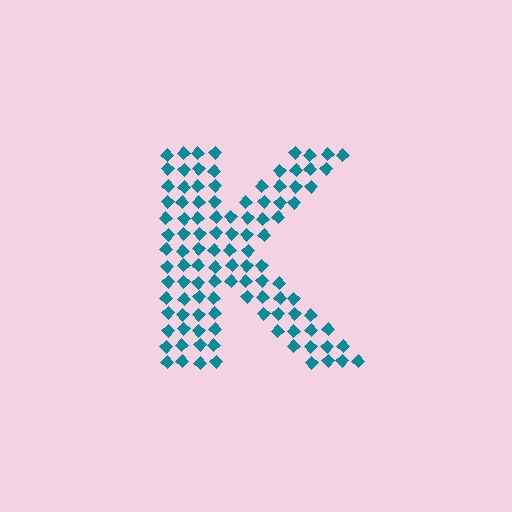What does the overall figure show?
The overall figure shows the letter K.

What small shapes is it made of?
It is made of small diamonds.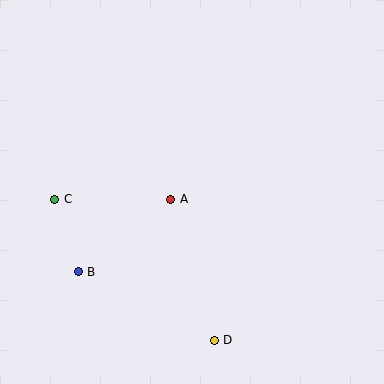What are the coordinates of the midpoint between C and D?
The midpoint between C and D is at (134, 270).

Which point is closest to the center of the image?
Point A at (171, 199) is closest to the center.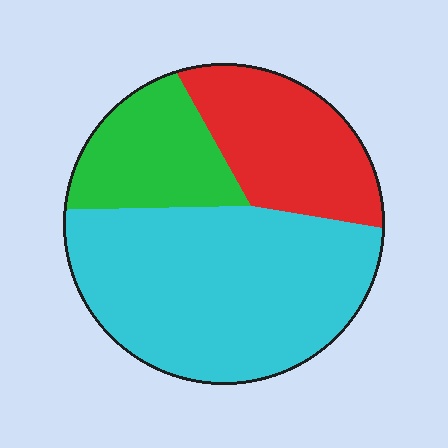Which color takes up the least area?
Green, at roughly 20%.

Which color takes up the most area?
Cyan, at roughly 55%.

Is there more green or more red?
Red.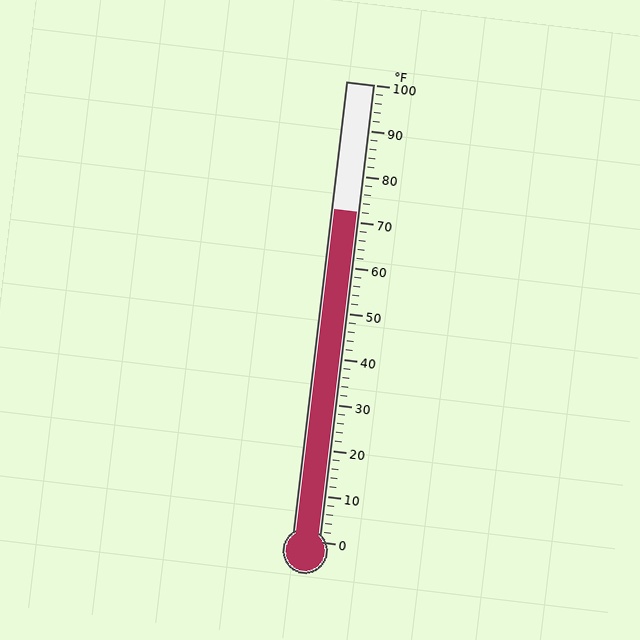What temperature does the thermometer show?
The thermometer shows approximately 72°F.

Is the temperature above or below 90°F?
The temperature is below 90°F.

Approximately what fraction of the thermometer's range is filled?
The thermometer is filled to approximately 70% of its range.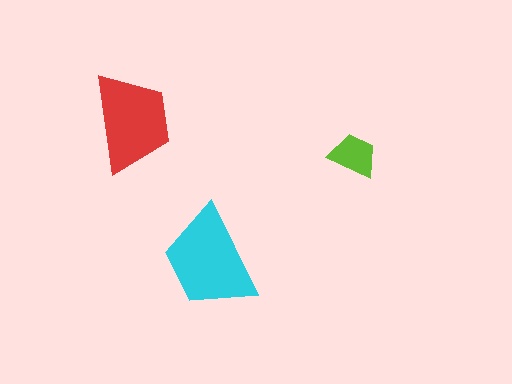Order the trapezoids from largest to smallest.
the cyan one, the red one, the lime one.